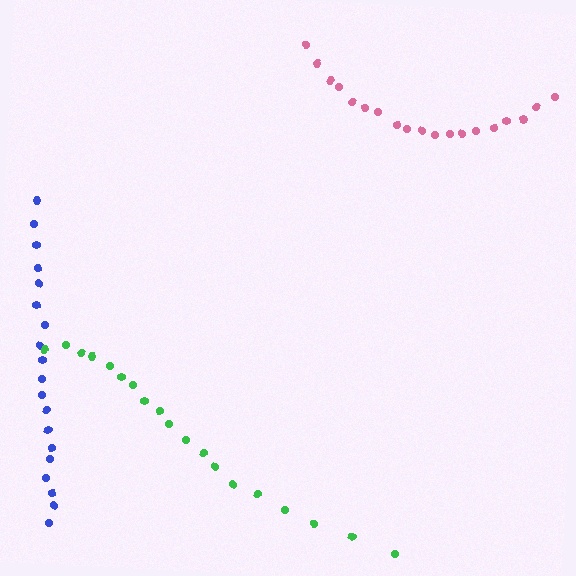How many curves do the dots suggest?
There are 3 distinct paths.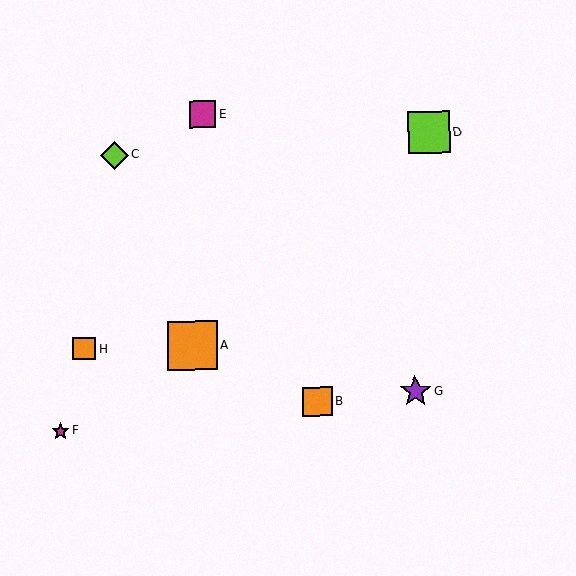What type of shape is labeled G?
Shape G is a purple star.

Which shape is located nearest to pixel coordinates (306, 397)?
The orange square (labeled B) at (317, 401) is nearest to that location.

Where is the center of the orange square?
The center of the orange square is at (317, 401).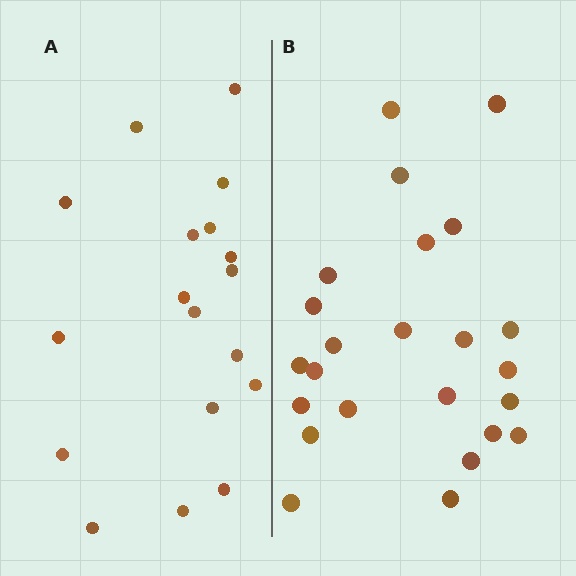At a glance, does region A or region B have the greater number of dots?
Region B (the right region) has more dots.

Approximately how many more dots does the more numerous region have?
Region B has about 6 more dots than region A.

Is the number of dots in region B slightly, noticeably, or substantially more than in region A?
Region B has noticeably more, but not dramatically so. The ratio is roughly 1.3 to 1.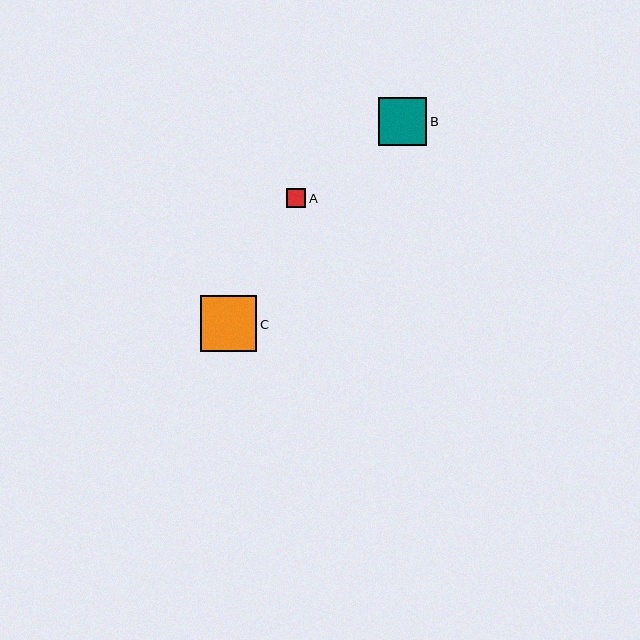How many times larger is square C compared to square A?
Square C is approximately 2.9 times the size of square A.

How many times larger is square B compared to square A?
Square B is approximately 2.5 times the size of square A.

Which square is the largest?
Square C is the largest with a size of approximately 56 pixels.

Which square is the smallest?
Square A is the smallest with a size of approximately 19 pixels.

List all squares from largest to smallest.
From largest to smallest: C, B, A.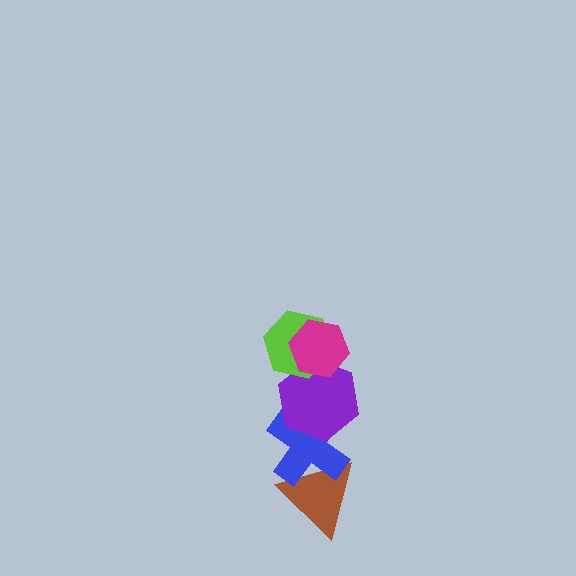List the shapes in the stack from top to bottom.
From top to bottom: the magenta hexagon, the lime hexagon, the purple hexagon, the blue cross, the brown triangle.